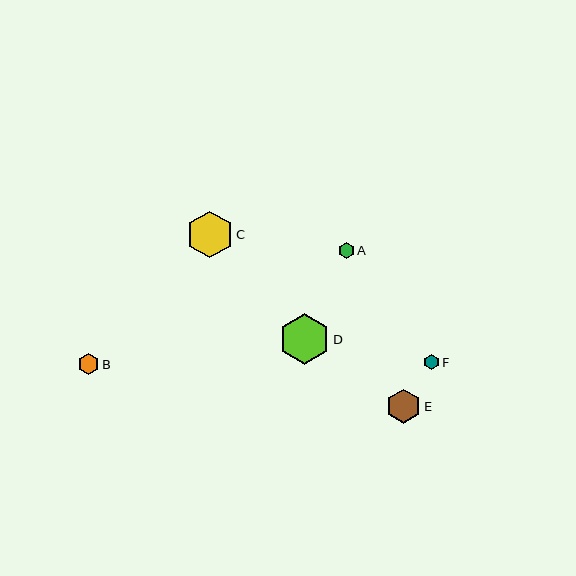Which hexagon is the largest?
Hexagon D is the largest with a size of approximately 51 pixels.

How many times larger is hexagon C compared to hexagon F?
Hexagon C is approximately 3.0 times the size of hexagon F.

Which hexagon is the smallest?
Hexagon A is the smallest with a size of approximately 15 pixels.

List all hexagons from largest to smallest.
From largest to smallest: D, C, E, B, F, A.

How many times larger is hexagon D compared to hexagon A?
Hexagon D is approximately 3.3 times the size of hexagon A.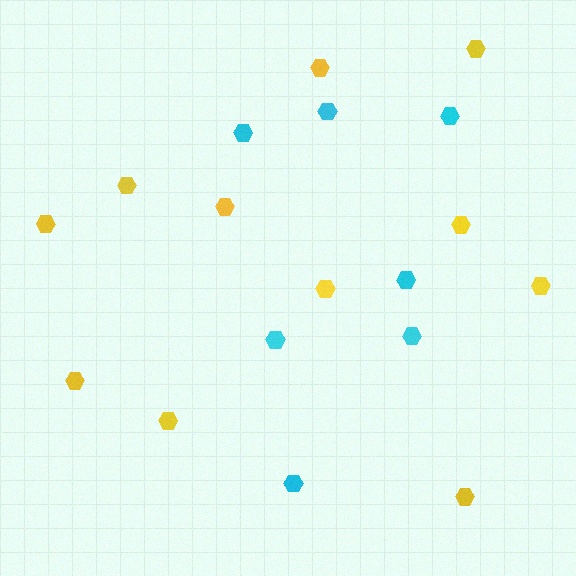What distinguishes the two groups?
There are 2 groups: one group of cyan hexagons (7) and one group of yellow hexagons (11).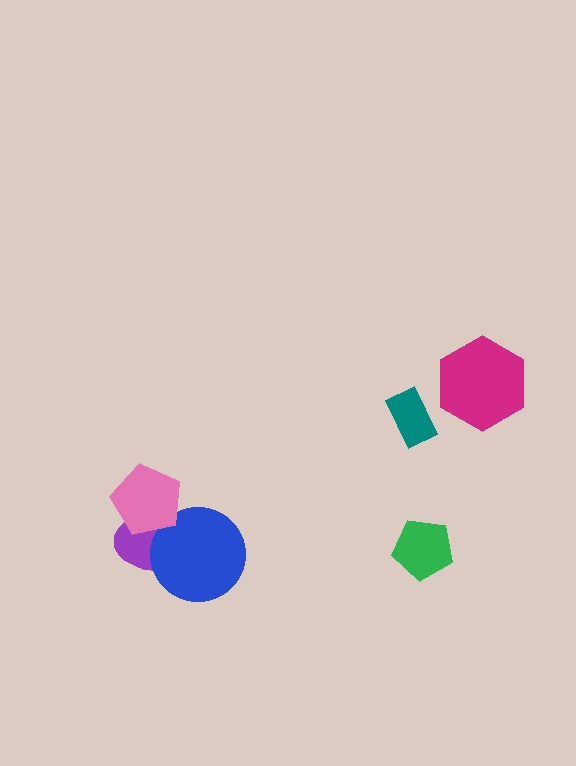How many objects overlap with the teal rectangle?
0 objects overlap with the teal rectangle.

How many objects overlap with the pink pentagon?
2 objects overlap with the pink pentagon.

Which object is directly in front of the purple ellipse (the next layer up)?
The blue circle is directly in front of the purple ellipse.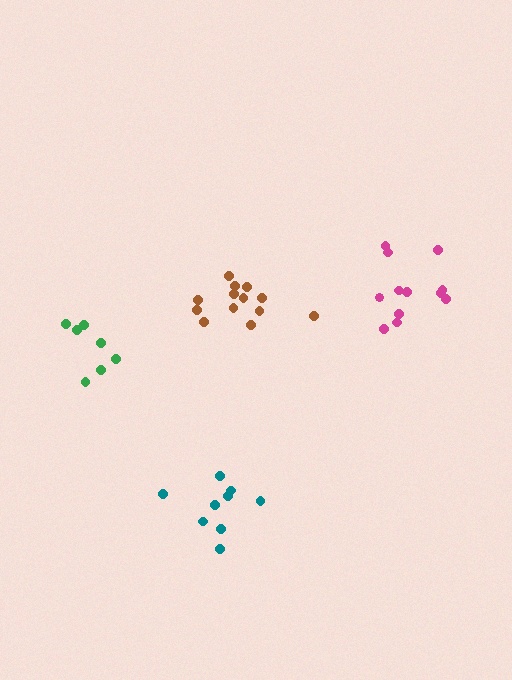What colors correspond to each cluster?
The clusters are colored: green, teal, magenta, brown.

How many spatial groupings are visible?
There are 4 spatial groupings.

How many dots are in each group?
Group 1: 7 dots, Group 2: 9 dots, Group 3: 12 dots, Group 4: 13 dots (41 total).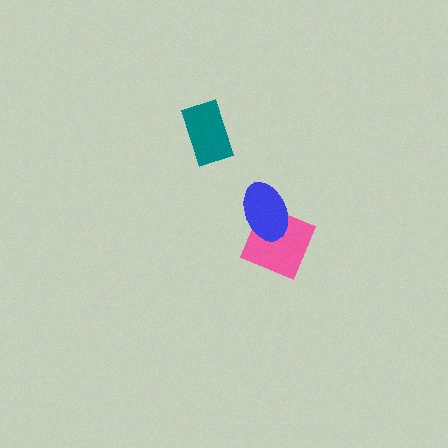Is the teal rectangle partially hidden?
No, no other shape covers it.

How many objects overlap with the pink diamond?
1 object overlaps with the pink diamond.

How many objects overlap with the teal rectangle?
0 objects overlap with the teal rectangle.